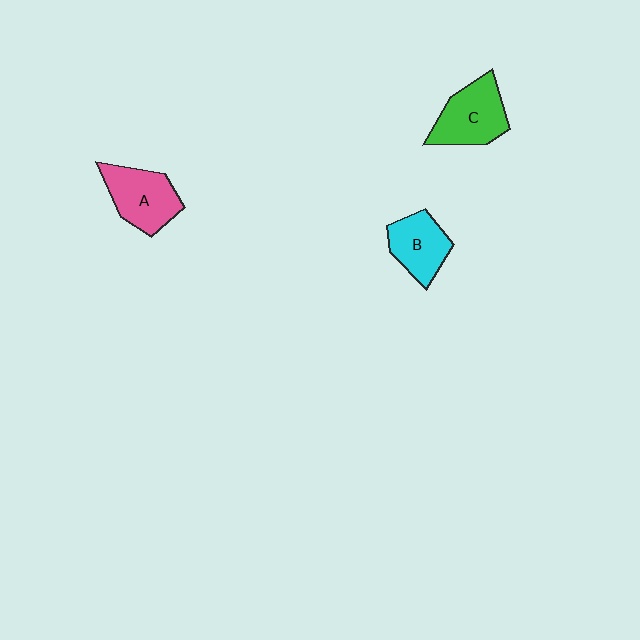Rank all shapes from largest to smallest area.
From largest to smallest: C (green), A (pink), B (cyan).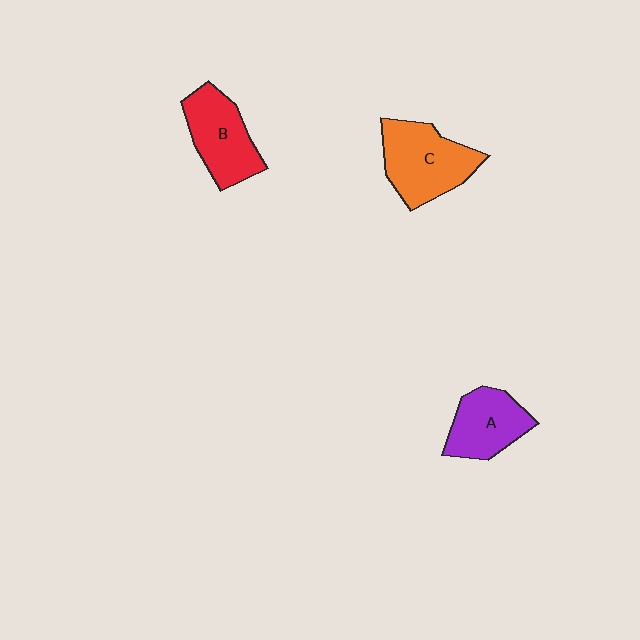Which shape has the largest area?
Shape C (orange).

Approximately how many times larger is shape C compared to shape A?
Approximately 1.3 times.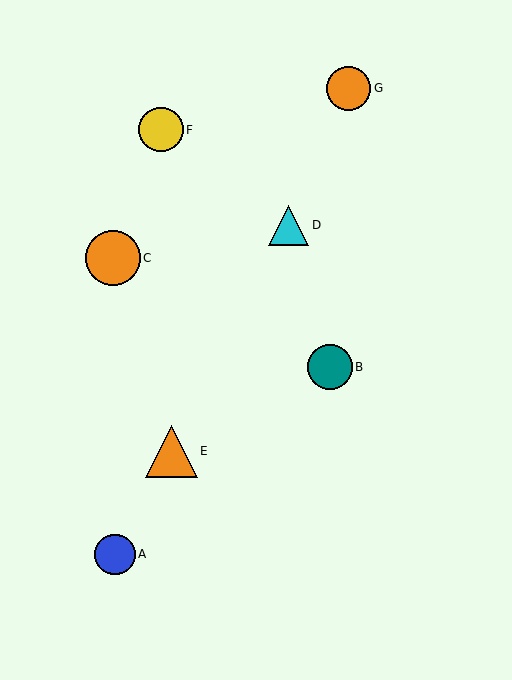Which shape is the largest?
The orange circle (labeled C) is the largest.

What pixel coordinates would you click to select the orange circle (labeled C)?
Click at (113, 258) to select the orange circle C.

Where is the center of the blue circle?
The center of the blue circle is at (115, 554).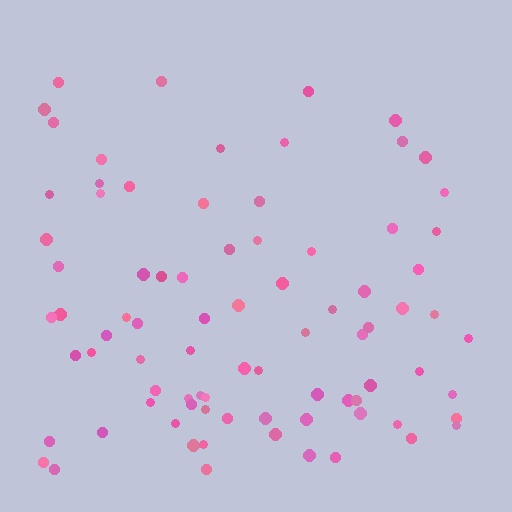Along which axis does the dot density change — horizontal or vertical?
Vertical.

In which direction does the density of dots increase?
From top to bottom, with the bottom side densest.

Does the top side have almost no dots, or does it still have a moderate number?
Still a moderate number, just noticeably fewer than the bottom.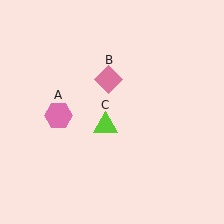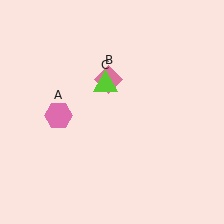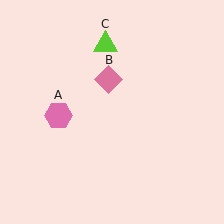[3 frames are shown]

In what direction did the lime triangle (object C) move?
The lime triangle (object C) moved up.